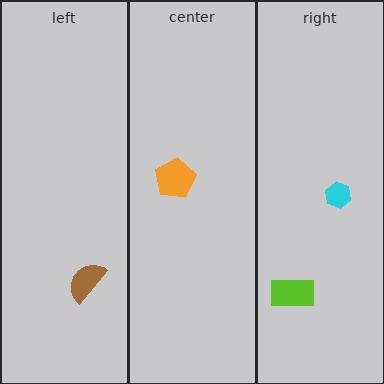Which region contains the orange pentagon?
The center region.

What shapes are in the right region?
The cyan hexagon, the lime rectangle.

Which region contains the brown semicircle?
The left region.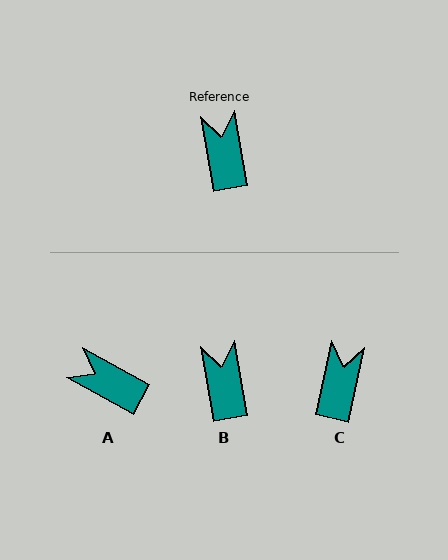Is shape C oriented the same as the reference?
No, it is off by about 22 degrees.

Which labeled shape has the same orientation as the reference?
B.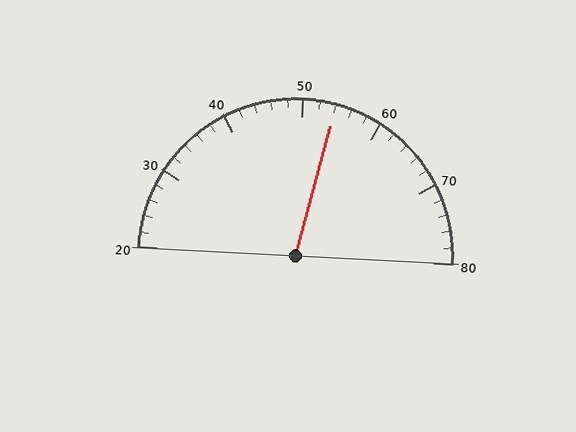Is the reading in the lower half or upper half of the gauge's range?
The reading is in the upper half of the range (20 to 80).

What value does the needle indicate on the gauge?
The needle indicates approximately 54.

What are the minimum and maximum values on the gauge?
The gauge ranges from 20 to 80.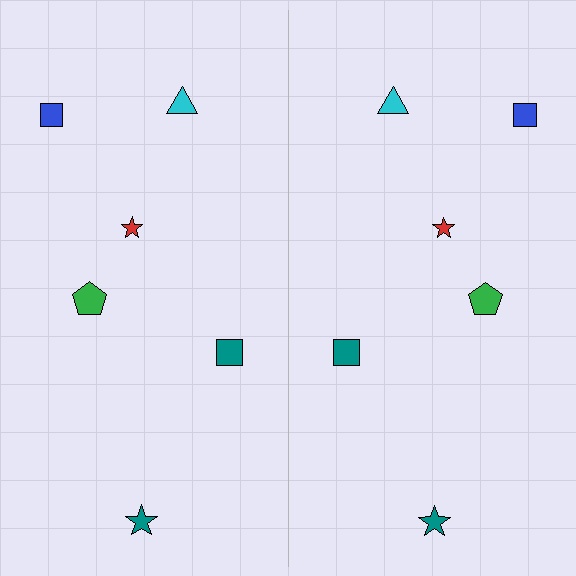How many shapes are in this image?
There are 12 shapes in this image.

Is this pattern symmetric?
Yes, this pattern has bilateral (reflection) symmetry.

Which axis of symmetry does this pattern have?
The pattern has a vertical axis of symmetry running through the center of the image.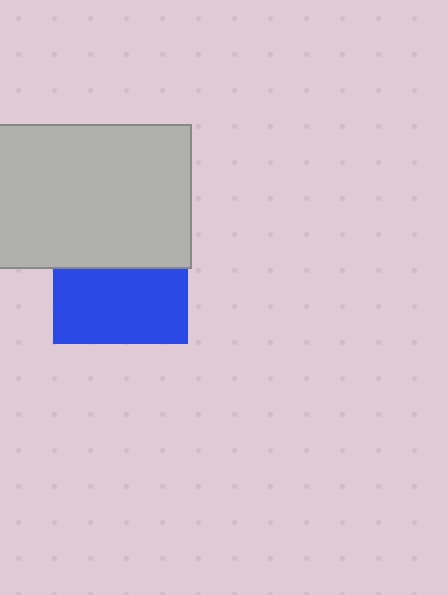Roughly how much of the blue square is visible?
About half of it is visible (roughly 55%).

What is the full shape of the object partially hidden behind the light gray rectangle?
The partially hidden object is a blue square.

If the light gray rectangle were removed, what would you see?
You would see the complete blue square.